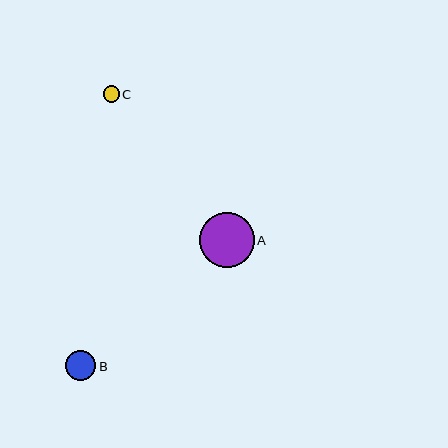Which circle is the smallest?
Circle C is the smallest with a size of approximately 16 pixels.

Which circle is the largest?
Circle A is the largest with a size of approximately 55 pixels.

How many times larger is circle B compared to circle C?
Circle B is approximately 1.8 times the size of circle C.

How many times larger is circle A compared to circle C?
Circle A is approximately 3.3 times the size of circle C.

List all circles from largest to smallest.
From largest to smallest: A, B, C.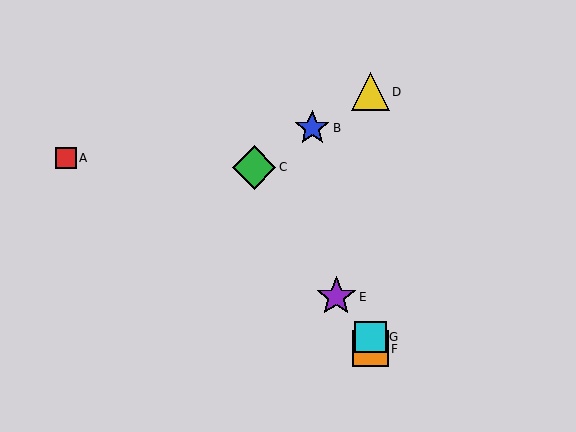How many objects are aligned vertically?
3 objects (D, F, G) are aligned vertically.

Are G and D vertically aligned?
Yes, both are at x≈371.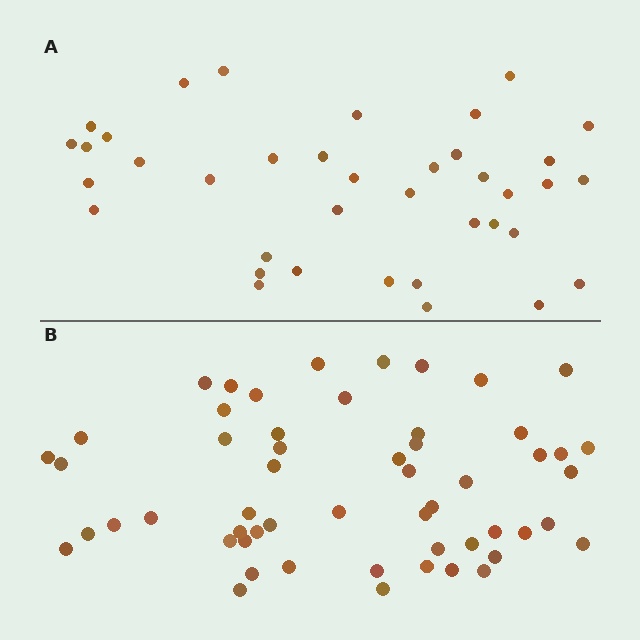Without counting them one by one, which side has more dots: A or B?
Region B (the bottom region) has more dots.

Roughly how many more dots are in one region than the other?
Region B has approximately 15 more dots than region A.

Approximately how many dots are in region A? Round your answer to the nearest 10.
About 40 dots. (The exact count is 38, which rounds to 40.)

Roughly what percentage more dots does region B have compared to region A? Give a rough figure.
About 45% more.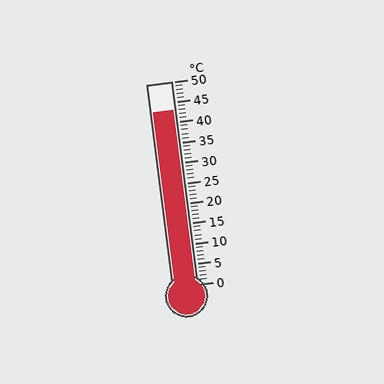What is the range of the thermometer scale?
The thermometer scale ranges from 0°C to 50°C.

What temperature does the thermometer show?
The thermometer shows approximately 43°C.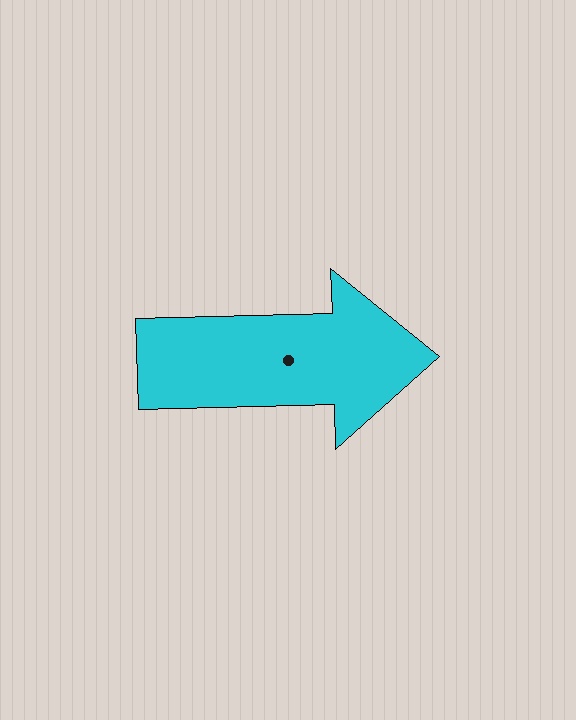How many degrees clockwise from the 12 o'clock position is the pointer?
Approximately 88 degrees.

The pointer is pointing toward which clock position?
Roughly 3 o'clock.